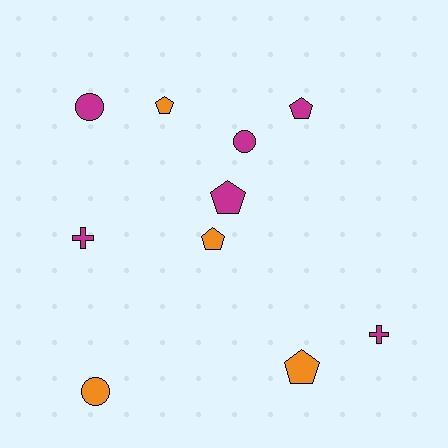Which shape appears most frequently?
Pentagon, with 5 objects.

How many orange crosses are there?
There are no orange crosses.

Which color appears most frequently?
Magenta, with 6 objects.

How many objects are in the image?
There are 10 objects.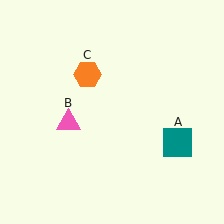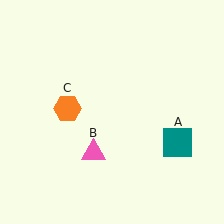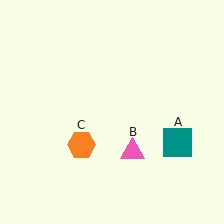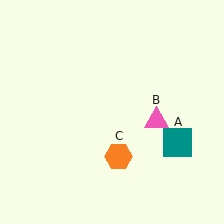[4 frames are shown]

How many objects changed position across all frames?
2 objects changed position: pink triangle (object B), orange hexagon (object C).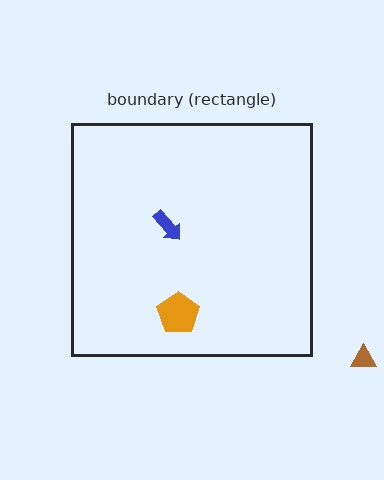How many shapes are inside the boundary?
2 inside, 1 outside.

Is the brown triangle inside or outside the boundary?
Outside.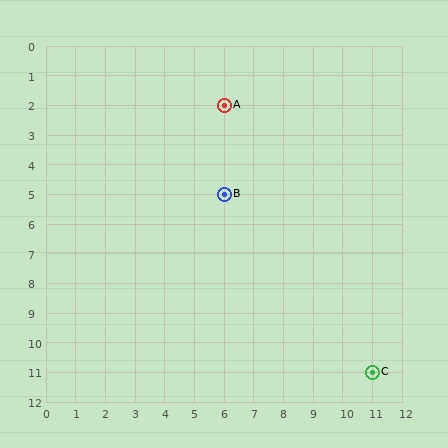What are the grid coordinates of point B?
Point B is at grid coordinates (6, 5).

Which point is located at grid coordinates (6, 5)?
Point B is at (6, 5).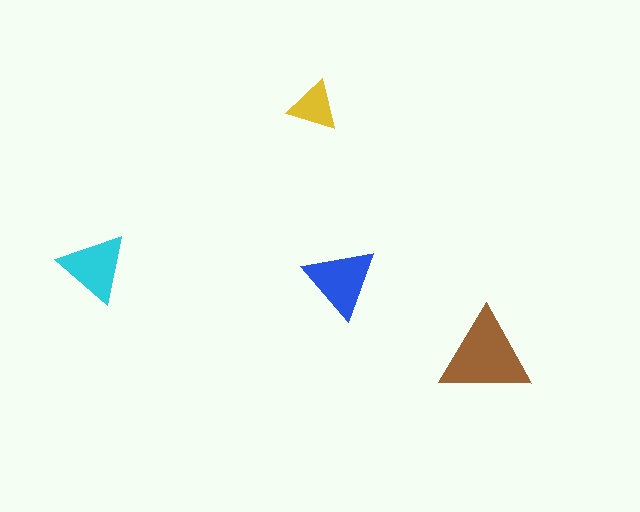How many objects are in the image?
There are 4 objects in the image.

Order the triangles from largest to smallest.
the brown one, the blue one, the cyan one, the yellow one.